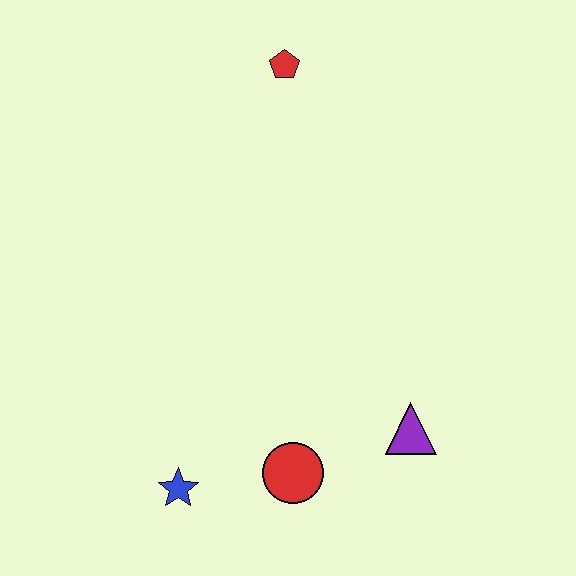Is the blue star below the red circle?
Yes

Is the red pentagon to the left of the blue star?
No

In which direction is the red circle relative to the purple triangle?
The red circle is to the left of the purple triangle.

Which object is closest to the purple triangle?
The red circle is closest to the purple triangle.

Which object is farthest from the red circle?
The red pentagon is farthest from the red circle.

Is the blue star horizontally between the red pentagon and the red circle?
No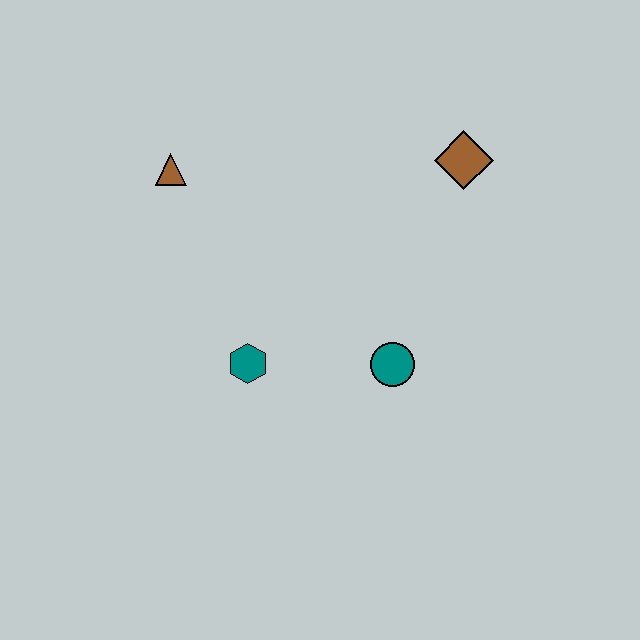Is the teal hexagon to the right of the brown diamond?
No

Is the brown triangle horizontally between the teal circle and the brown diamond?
No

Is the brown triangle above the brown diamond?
No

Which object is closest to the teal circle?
The teal hexagon is closest to the teal circle.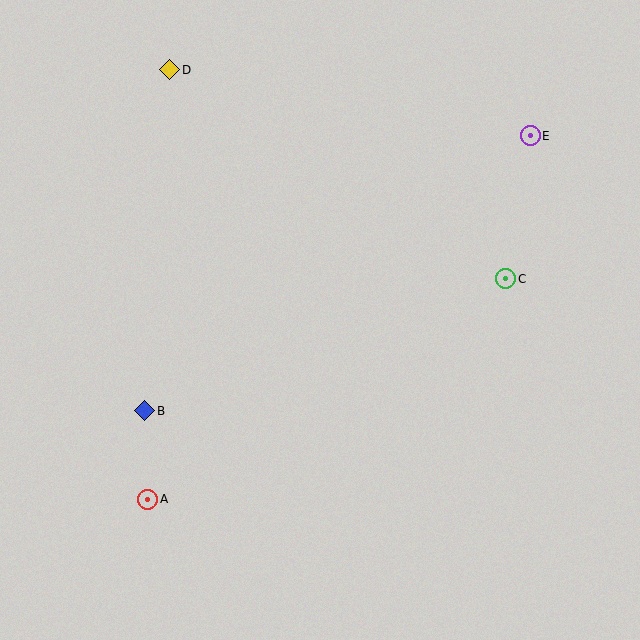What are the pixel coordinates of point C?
Point C is at (506, 279).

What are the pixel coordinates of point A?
Point A is at (148, 499).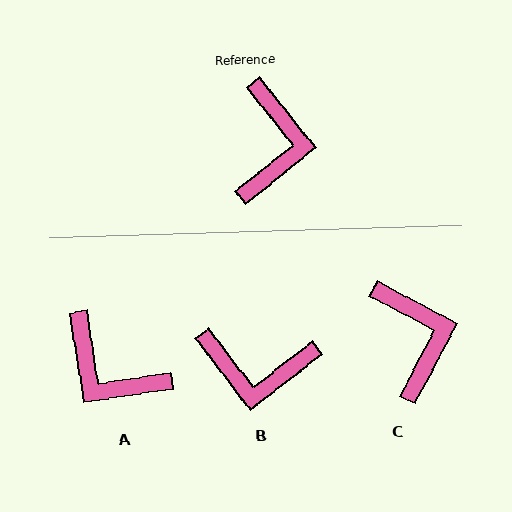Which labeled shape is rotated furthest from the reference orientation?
A, about 120 degrees away.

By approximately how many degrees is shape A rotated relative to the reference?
Approximately 120 degrees clockwise.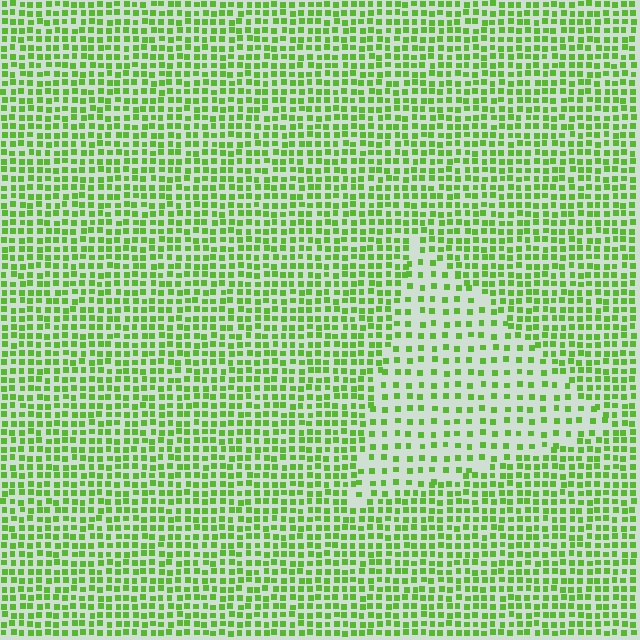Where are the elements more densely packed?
The elements are more densely packed outside the triangle boundary.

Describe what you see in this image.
The image contains small lime elements arranged at two different densities. A triangle-shaped region is visible where the elements are less densely packed than the surrounding area.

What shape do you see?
I see a triangle.